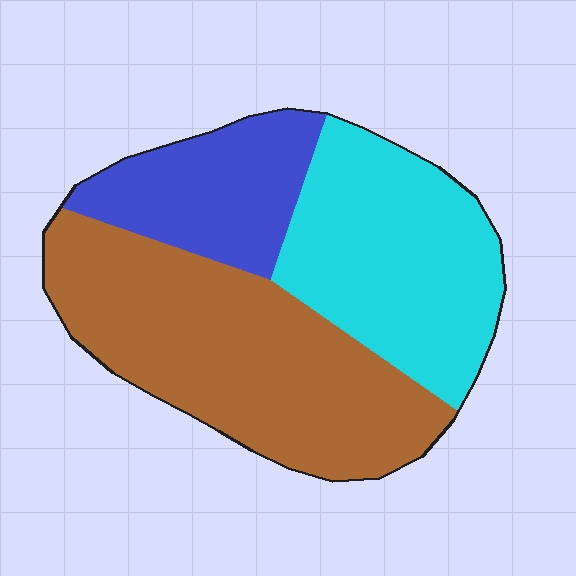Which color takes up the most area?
Brown, at roughly 45%.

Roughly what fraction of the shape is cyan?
Cyan takes up about one third (1/3) of the shape.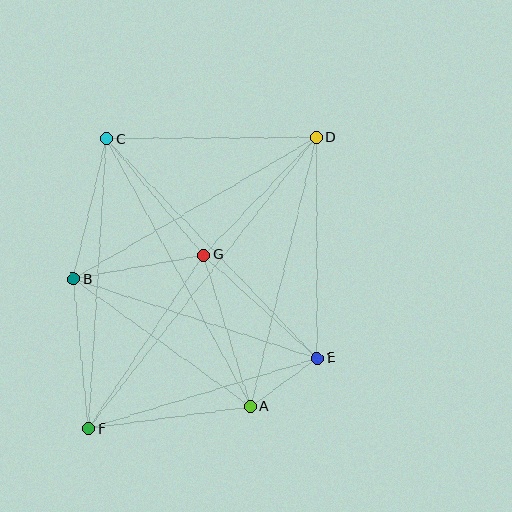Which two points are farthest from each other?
Points D and F are farthest from each other.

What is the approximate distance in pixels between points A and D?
The distance between A and D is approximately 276 pixels.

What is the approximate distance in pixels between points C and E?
The distance between C and E is approximately 304 pixels.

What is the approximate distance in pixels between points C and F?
The distance between C and F is approximately 290 pixels.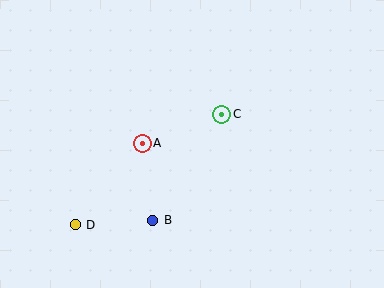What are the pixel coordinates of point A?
Point A is at (142, 143).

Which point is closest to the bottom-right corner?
Point C is closest to the bottom-right corner.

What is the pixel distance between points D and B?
The distance between D and B is 78 pixels.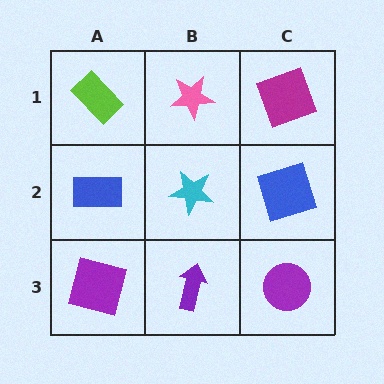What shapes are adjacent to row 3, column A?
A blue rectangle (row 2, column A), a purple arrow (row 3, column B).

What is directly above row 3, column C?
A blue square.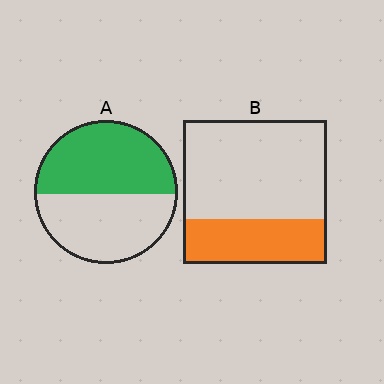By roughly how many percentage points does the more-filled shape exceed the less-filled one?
By roughly 20 percentage points (A over B).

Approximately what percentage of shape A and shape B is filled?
A is approximately 50% and B is approximately 30%.